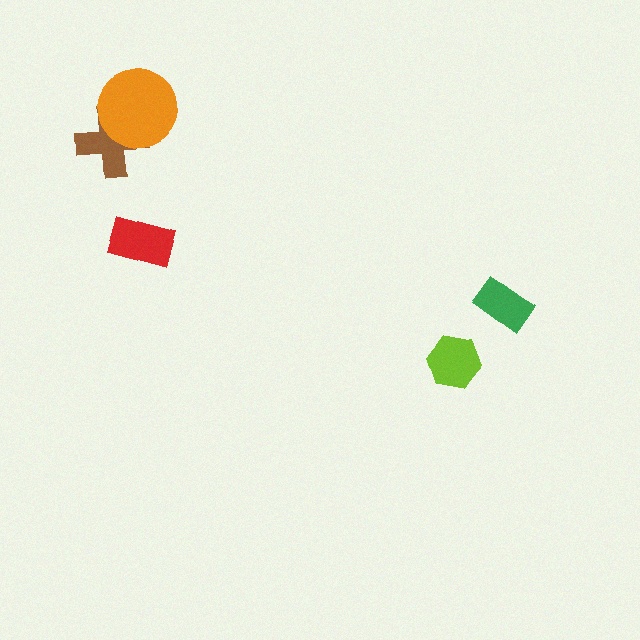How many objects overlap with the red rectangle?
0 objects overlap with the red rectangle.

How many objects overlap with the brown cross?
1 object overlaps with the brown cross.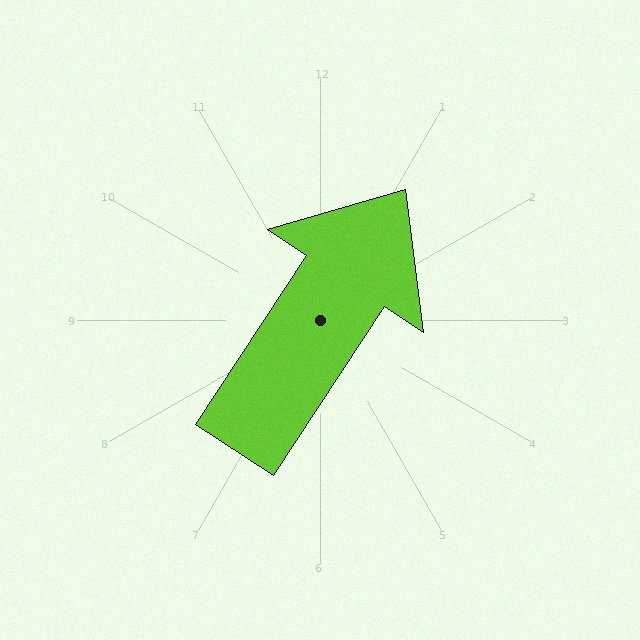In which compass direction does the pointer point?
Northeast.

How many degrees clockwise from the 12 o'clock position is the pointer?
Approximately 33 degrees.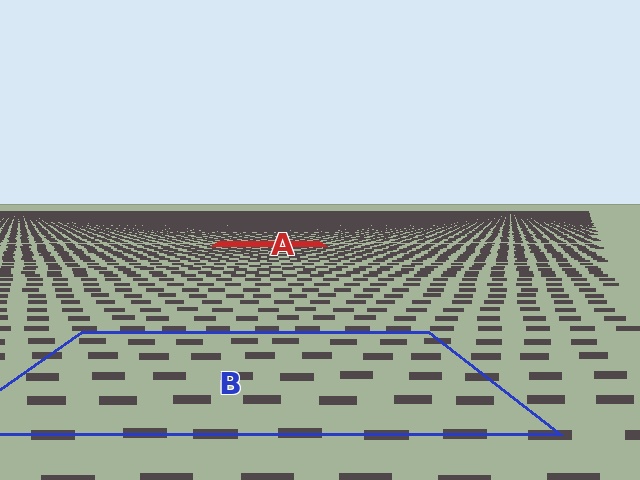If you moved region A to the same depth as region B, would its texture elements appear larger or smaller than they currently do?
They would appear larger. At a closer depth, the same texture elements are projected at a bigger on-screen size.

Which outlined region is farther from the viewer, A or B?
Region A is farther from the viewer — the texture elements inside it appear smaller and more densely packed.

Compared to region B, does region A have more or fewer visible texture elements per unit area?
Region A has more texture elements per unit area — they are packed more densely because it is farther away.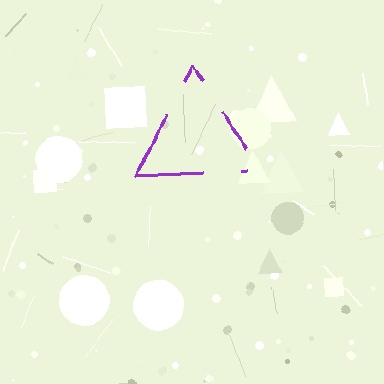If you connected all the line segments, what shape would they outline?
They would outline a triangle.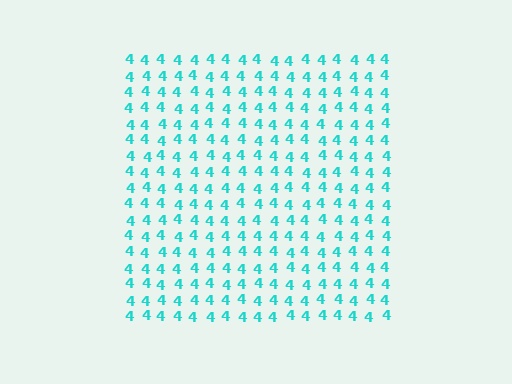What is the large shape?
The large shape is a square.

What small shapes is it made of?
It is made of small digit 4's.